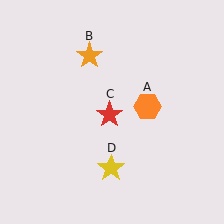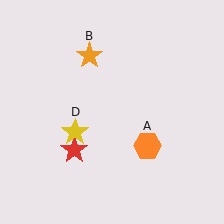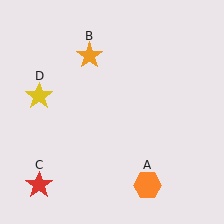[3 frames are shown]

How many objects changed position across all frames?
3 objects changed position: orange hexagon (object A), red star (object C), yellow star (object D).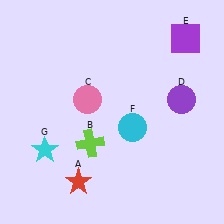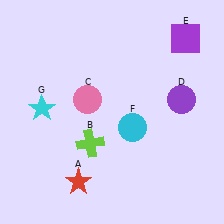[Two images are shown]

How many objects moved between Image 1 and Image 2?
1 object moved between the two images.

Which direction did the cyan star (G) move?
The cyan star (G) moved up.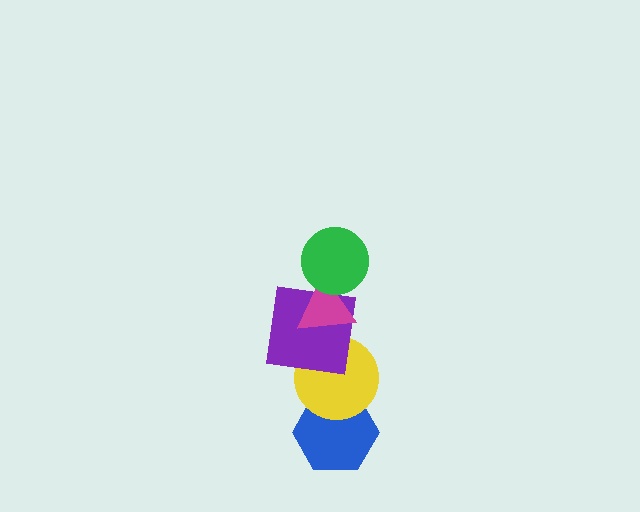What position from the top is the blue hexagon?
The blue hexagon is 5th from the top.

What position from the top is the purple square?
The purple square is 3rd from the top.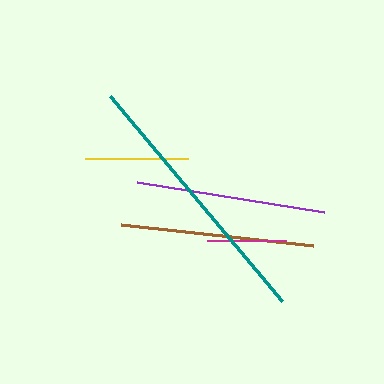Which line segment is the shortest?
The magenta line is the shortest at approximately 80 pixels.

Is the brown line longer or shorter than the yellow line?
The brown line is longer than the yellow line.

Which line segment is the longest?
The teal line is the longest at approximately 268 pixels.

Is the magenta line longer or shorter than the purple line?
The purple line is longer than the magenta line.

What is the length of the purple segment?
The purple segment is approximately 189 pixels long.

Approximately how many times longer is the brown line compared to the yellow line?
The brown line is approximately 1.9 times the length of the yellow line.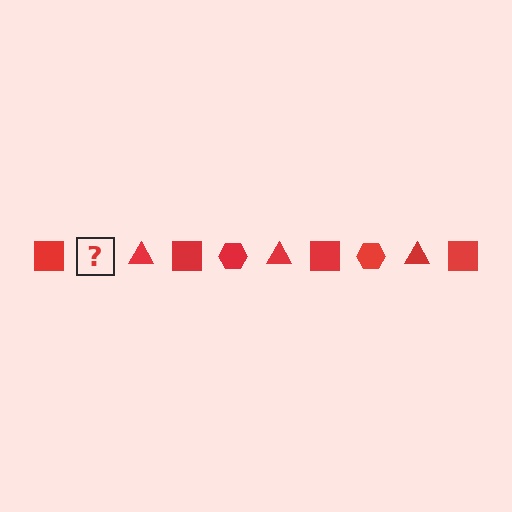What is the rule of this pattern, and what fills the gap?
The rule is that the pattern cycles through square, hexagon, triangle shapes in red. The gap should be filled with a red hexagon.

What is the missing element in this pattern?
The missing element is a red hexagon.